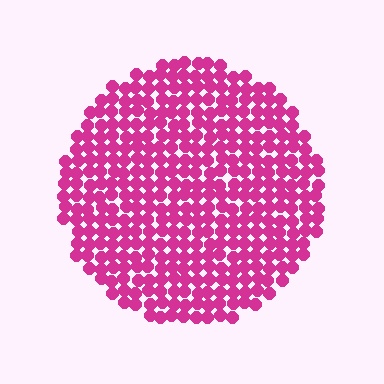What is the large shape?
The large shape is a circle.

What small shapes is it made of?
It is made of small circles.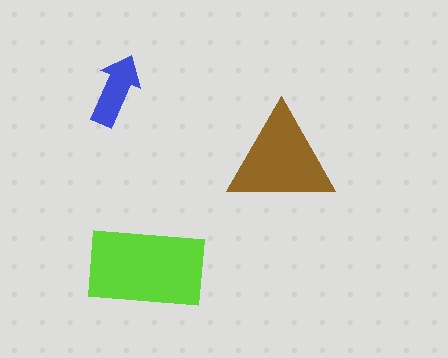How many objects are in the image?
There are 3 objects in the image.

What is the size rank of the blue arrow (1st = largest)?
3rd.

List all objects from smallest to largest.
The blue arrow, the brown triangle, the lime rectangle.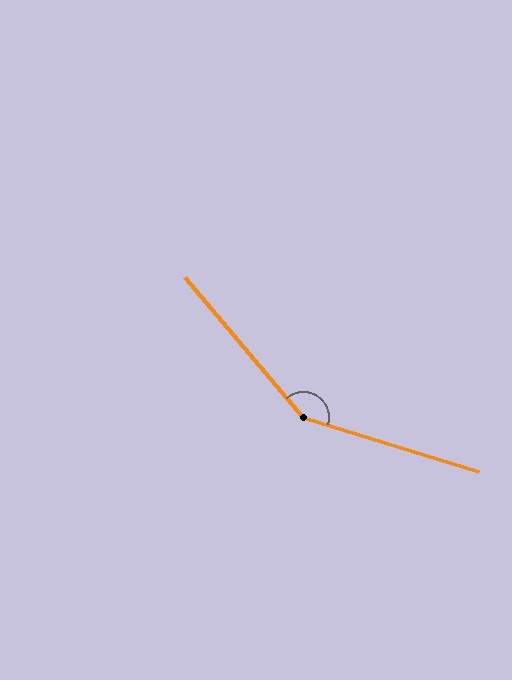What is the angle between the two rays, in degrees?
Approximately 147 degrees.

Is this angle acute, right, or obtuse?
It is obtuse.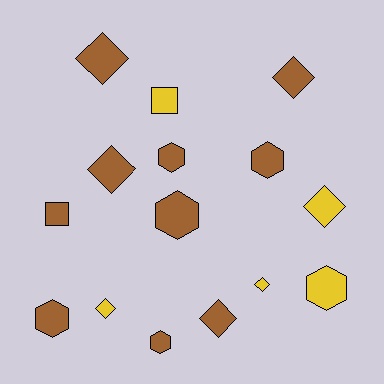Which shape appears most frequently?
Diamond, with 7 objects.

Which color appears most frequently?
Brown, with 10 objects.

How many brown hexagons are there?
There are 5 brown hexagons.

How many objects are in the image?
There are 15 objects.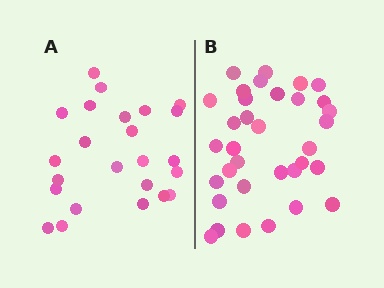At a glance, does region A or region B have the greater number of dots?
Region B (the right region) has more dots.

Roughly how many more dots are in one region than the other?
Region B has roughly 10 or so more dots than region A.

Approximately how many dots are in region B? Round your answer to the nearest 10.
About 30 dots. (The exact count is 34, which rounds to 30.)